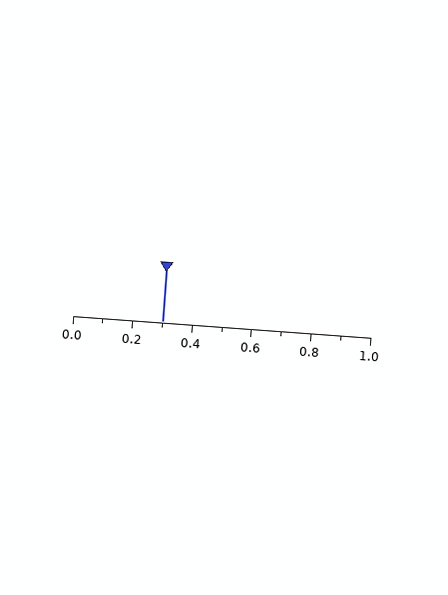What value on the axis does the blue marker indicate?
The marker indicates approximately 0.3.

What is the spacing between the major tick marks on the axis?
The major ticks are spaced 0.2 apart.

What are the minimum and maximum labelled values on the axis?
The axis runs from 0.0 to 1.0.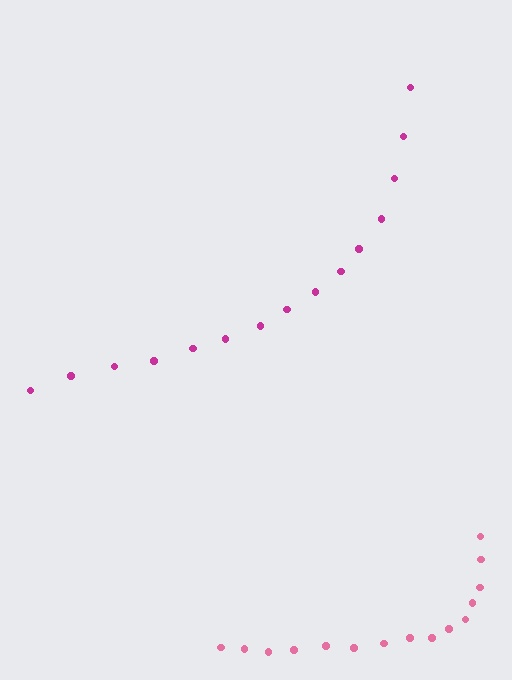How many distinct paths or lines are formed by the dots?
There are 2 distinct paths.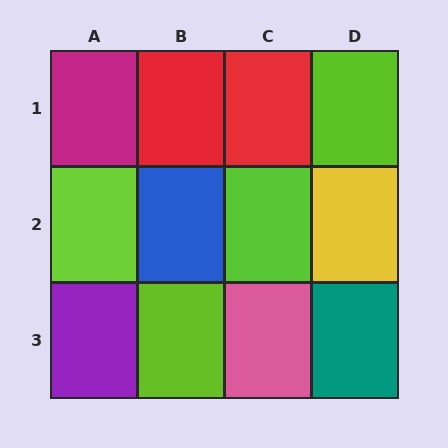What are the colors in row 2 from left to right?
Lime, blue, lime, yellow.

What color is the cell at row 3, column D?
Teal.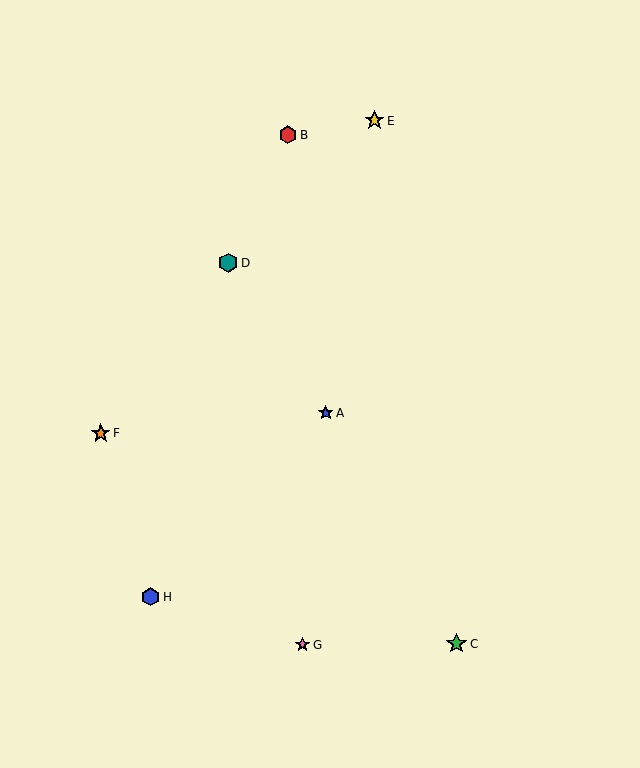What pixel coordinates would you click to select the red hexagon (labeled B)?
Click at (288, 135) to select the red hexagon B.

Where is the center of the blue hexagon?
The center of the blue hexagon is at (151, 597).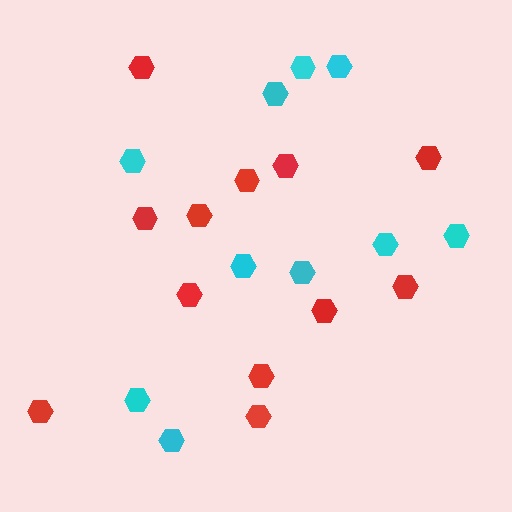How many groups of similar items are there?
There are 2 groups: one group of red hexagons (12) and one group of cyan hexagons (10).